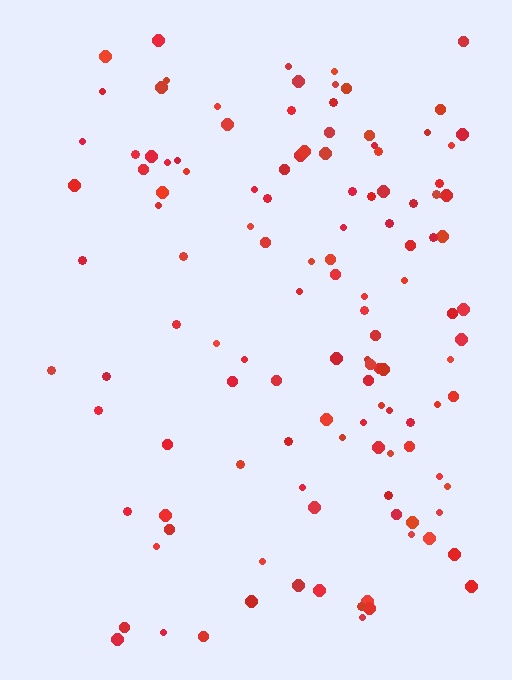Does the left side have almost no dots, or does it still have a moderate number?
Still a moderate number, just noticeably fewer than the right.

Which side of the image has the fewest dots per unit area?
The left.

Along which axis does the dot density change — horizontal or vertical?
Horizontal.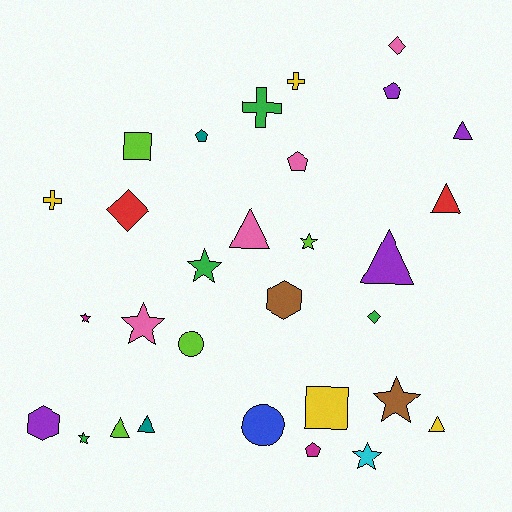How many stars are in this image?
There are 7 stars.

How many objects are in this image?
There are 30 objects.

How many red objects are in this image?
There are 2 red objects.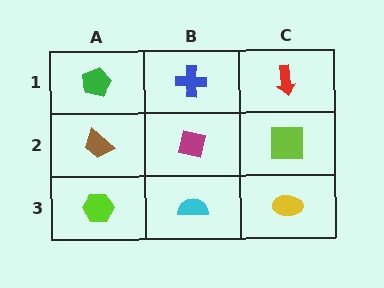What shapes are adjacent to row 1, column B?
A magenta square (row 2, column B), a green pentagon (row 1, column A), a red arrow (row 1, column C).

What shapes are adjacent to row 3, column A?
A brown trapezoid (row 2, column A), a cyan semicircle (row 3, column B).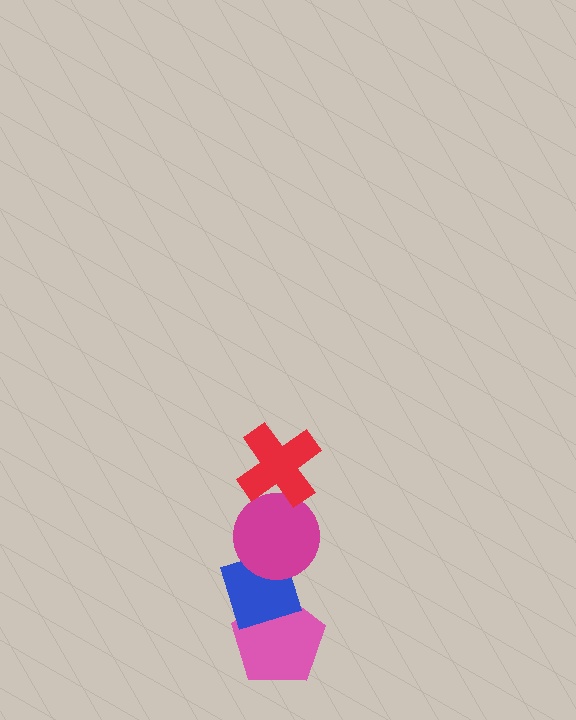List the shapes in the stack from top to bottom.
From top to bottom: the red cross, the magenta circle, the blue diamond, the pink pentagon.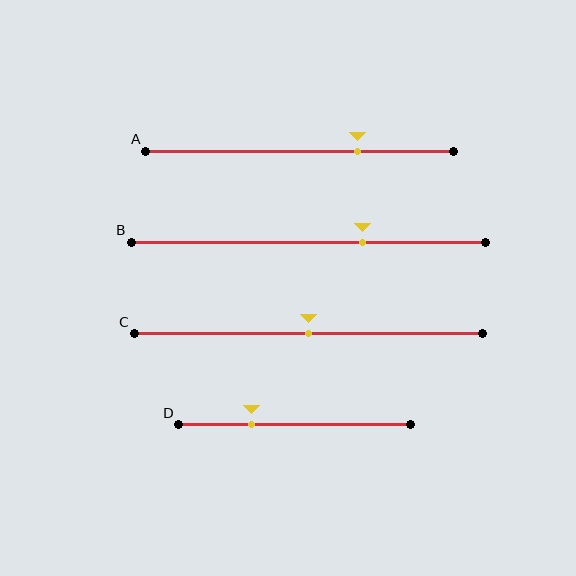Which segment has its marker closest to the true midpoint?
Segment C has its marker closest to the true midpoint.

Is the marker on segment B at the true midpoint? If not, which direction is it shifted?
No, the marker on segment B is shifted to the right by about 15% of the segment length.